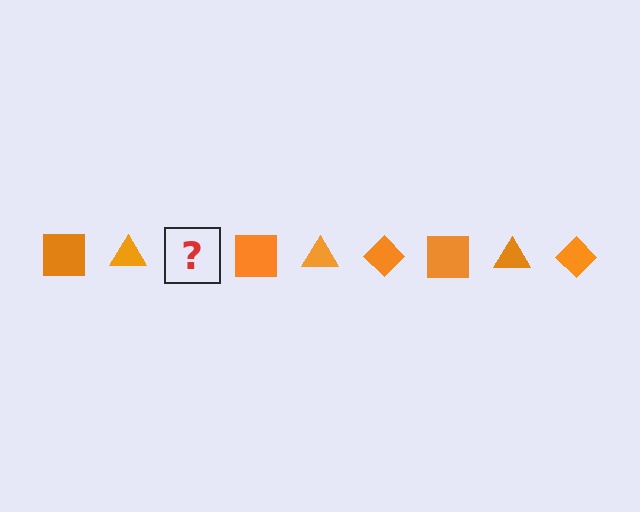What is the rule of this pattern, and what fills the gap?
The rule is that the pattern cycles through square, triangle, diamond shapes in orange. The gap should be filled with an orange diamond.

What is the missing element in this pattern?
The missing element is an orange diamond.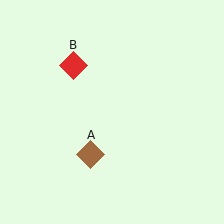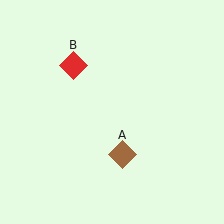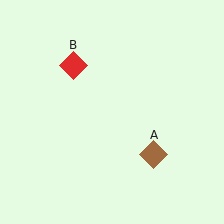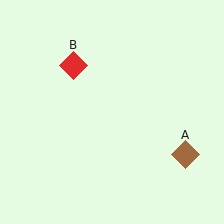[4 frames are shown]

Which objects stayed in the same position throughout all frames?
Red diamond (object B) remained stationary.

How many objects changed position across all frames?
1 object changed position: brown diamond (object A).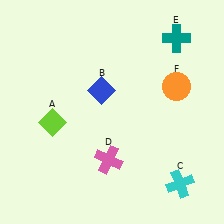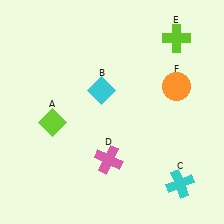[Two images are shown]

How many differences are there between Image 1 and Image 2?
There are 2 differences between the two images.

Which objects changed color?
B changed from blue to cyan. E changed from teal to lime.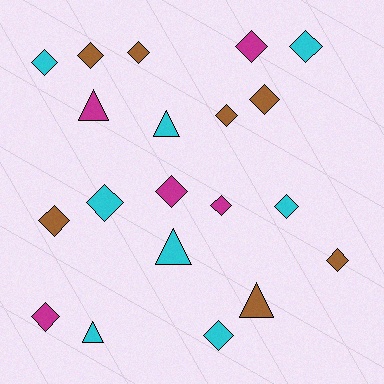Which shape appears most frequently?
Diamond, with 15 objects.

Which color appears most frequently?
Cyan, with 8 objects.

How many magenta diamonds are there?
There are 4 magenta diamonds.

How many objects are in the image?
There are 20 objects.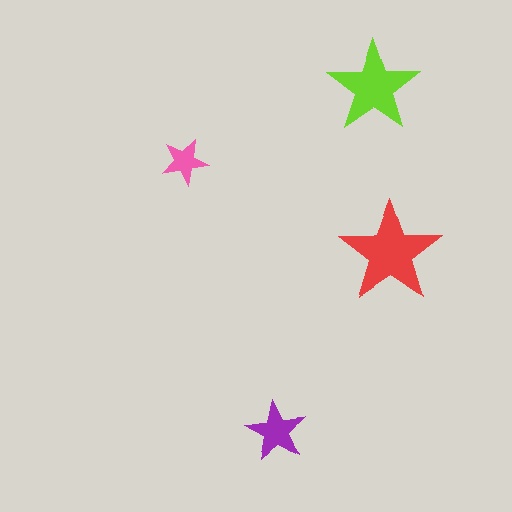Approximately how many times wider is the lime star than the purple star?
About 1.5 times wider.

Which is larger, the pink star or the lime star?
The lime one.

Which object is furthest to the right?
The red star is rightmost.